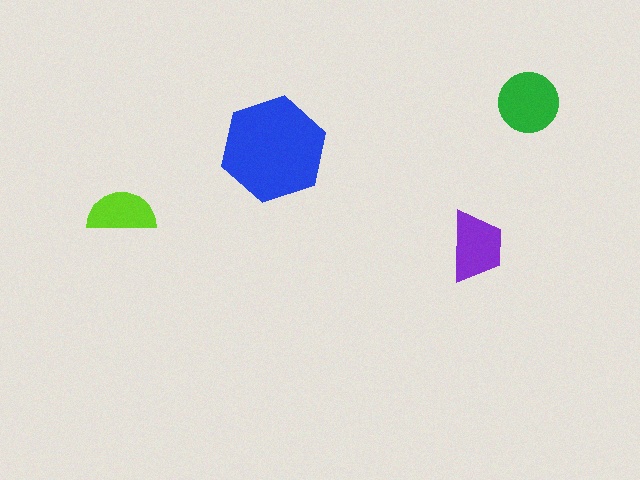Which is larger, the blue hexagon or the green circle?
The blue hexagon.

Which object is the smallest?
The lime semicircle.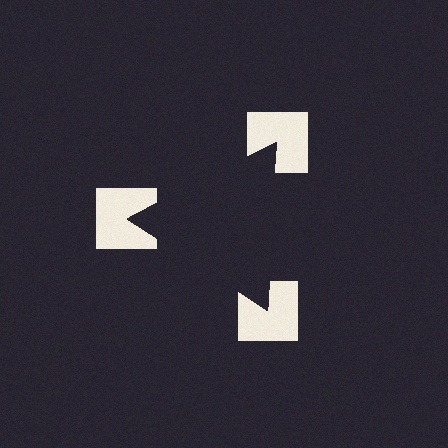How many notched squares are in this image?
There are 3 — one at each vertex of the illusory triangle.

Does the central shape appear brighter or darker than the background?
It typically appears slightly darker than the background, even though no actual brightness change is drawn.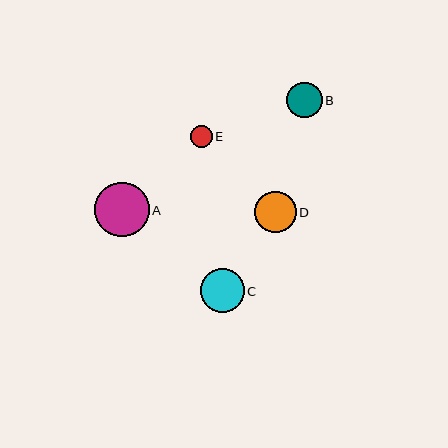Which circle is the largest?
Circle A is the largest with a size of approximately 55 pixels.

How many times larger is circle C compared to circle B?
Circle C is approximately 1.2 times the size of circle B.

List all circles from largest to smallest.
From largest to smallest: A, C, D, B, E.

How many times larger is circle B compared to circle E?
Circle B is approximately 1.6 times the size of circle E.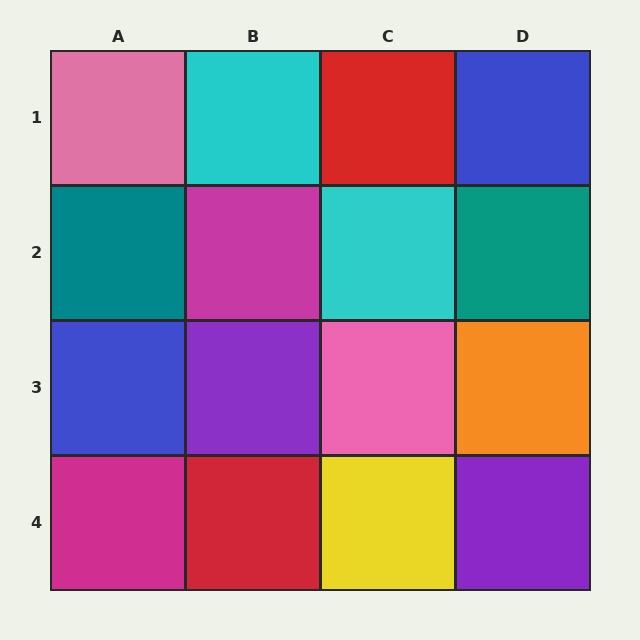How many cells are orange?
1 cell is orange.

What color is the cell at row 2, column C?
Cyan.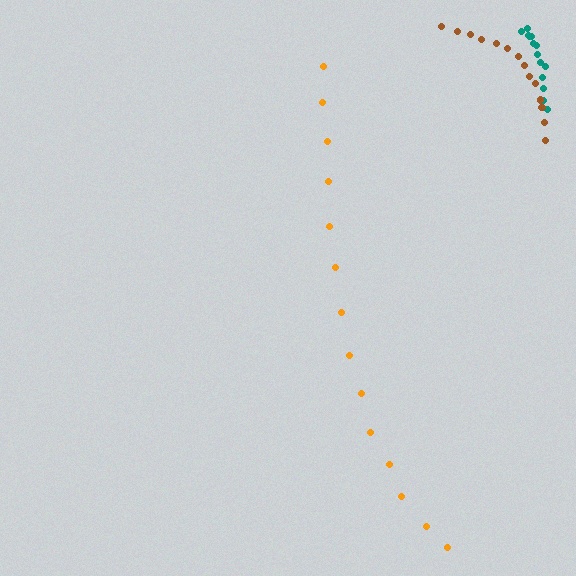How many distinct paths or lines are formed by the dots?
There are 3 distinct paths.